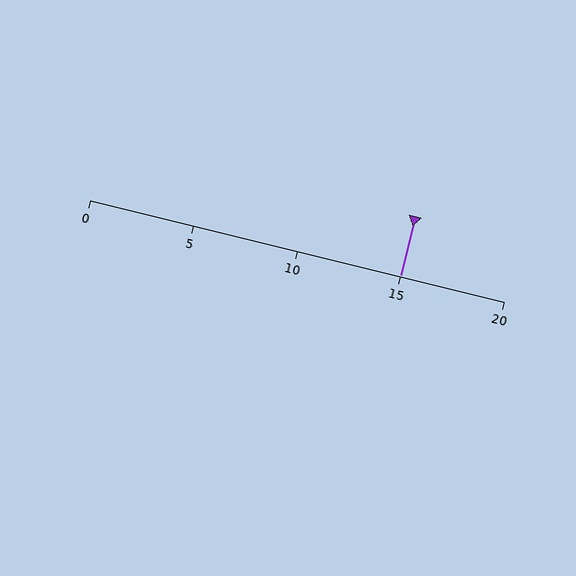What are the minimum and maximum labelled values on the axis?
The axis runs from 0 to 20.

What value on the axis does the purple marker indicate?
The marker indicates approximately 15.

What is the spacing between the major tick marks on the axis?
The major ticks are spaced 5 apart.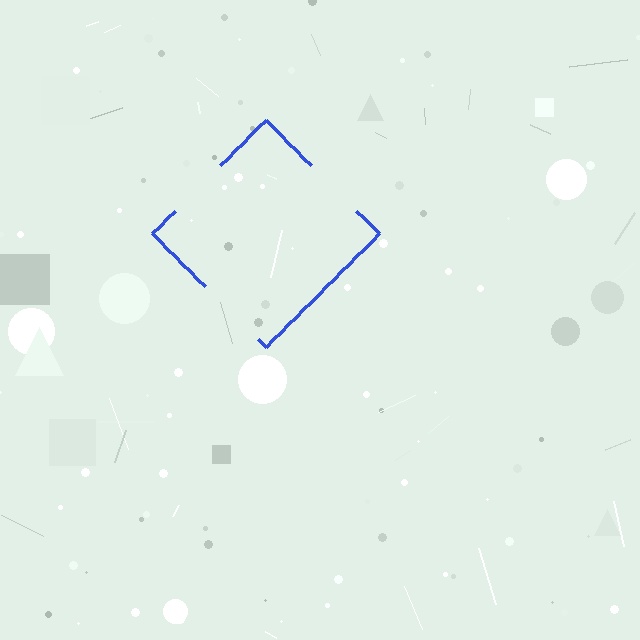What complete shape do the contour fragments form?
The contour fragments form a diamond.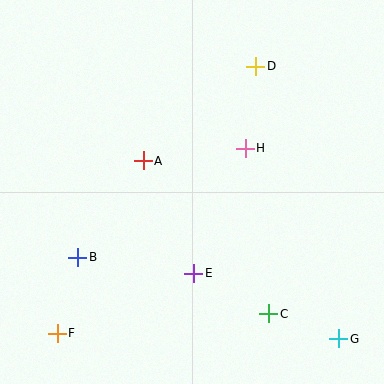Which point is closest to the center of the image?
Point A at (143, 161) is closest to the center.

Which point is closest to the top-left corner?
Point A is closest to the top-left corner.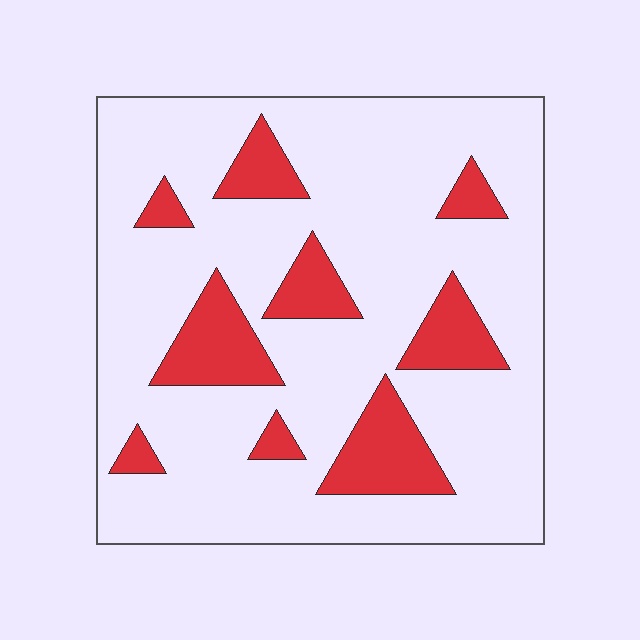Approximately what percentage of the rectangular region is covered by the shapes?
Approximately 20%.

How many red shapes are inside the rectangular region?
9.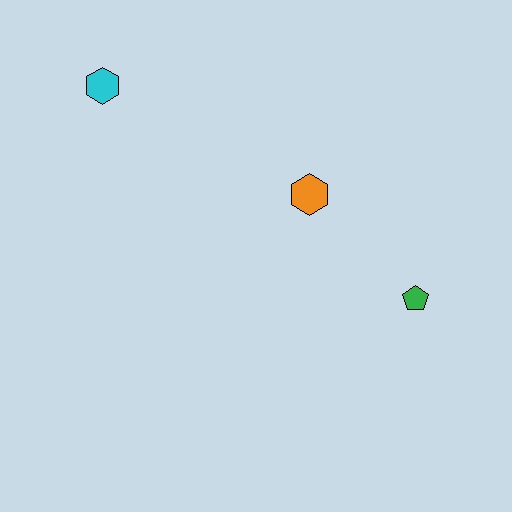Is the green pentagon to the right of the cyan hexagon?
Yes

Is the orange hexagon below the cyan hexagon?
Yes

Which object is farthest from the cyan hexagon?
The green pentagon is farthest from the cyan hexagon.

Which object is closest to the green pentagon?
The orange hexagon is closest to the green pentagon.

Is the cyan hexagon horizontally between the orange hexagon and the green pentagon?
No